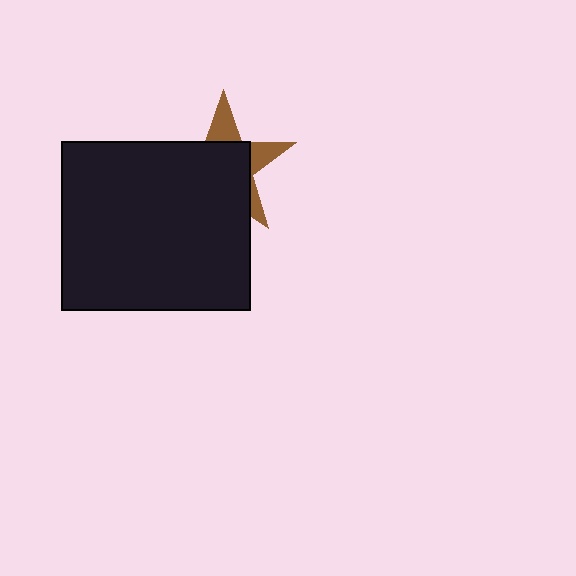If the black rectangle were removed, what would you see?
You would see the complete brown star.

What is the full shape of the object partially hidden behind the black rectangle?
The partially hidden object is a brown star.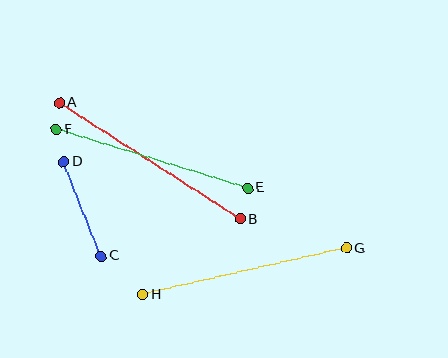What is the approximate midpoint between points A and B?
The midpoint is at approximately (150, 161) pixels.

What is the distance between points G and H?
The distance is approximately 209 pixels.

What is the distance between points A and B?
The distance is approximately 215 pixels.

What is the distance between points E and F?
The distance is approximately 200 pixels.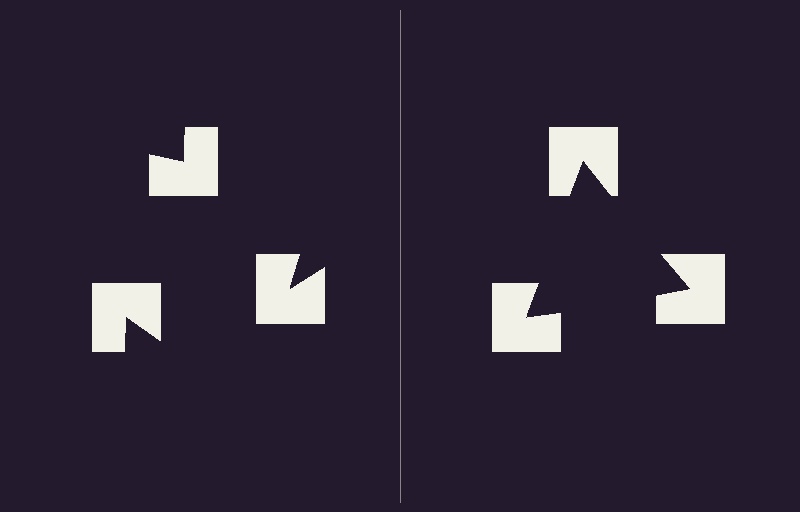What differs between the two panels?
The notched squares are positioned identically on both sides; only the wedge orientations differ. On the right they align to a triangle; on the left they are misaligned.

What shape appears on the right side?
An illusory triangle.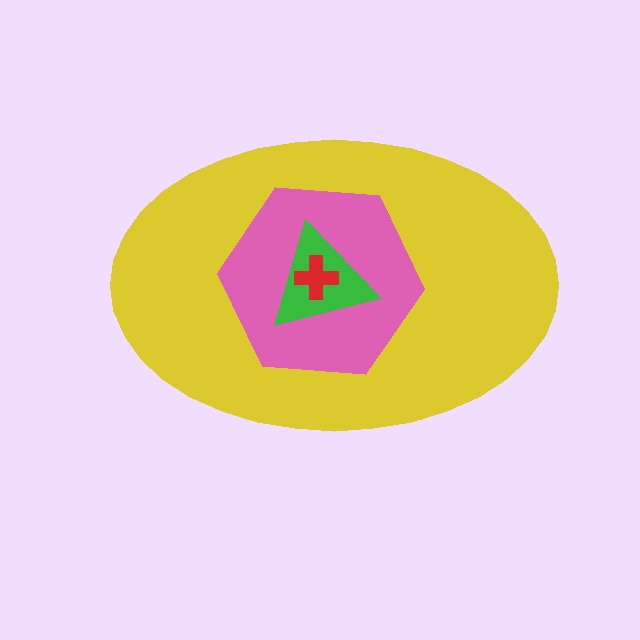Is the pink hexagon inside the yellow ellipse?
Yes.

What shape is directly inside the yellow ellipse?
The pink hexagon.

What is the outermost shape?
The yellow ellipse.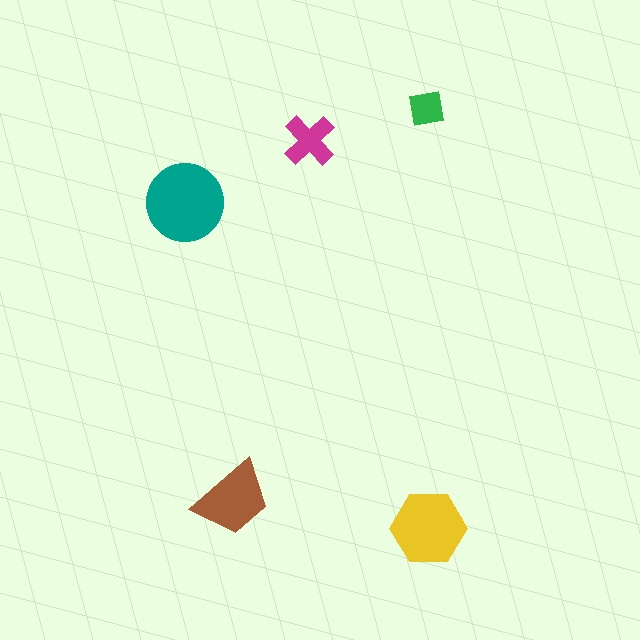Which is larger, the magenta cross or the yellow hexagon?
The yellow hexagon.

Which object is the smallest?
The green square.